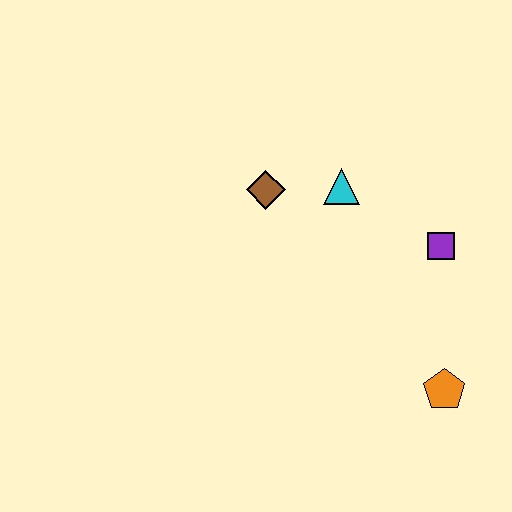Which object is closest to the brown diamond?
The cyan triangle is closest to the brown diamond.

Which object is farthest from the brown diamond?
The orange pentagon is farthest from the brown diamond.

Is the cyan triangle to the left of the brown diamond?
No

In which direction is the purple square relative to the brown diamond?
The purple square is to the right of the brown diamond.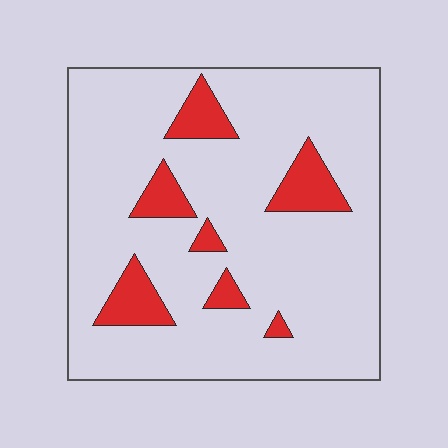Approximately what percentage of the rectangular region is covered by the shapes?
Approximately 15%.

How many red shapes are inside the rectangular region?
7.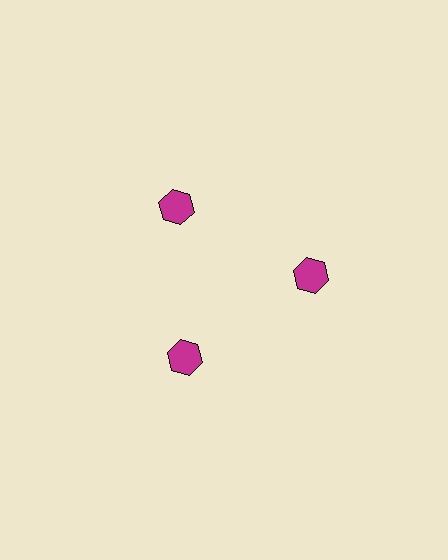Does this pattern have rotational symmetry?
Yes, this pattern has 3-fold rotational symmetry. It looks the same after rotating 120 degrees around the center.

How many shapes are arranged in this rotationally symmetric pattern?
There are 3 shapes, arranged in 3 groups of 1.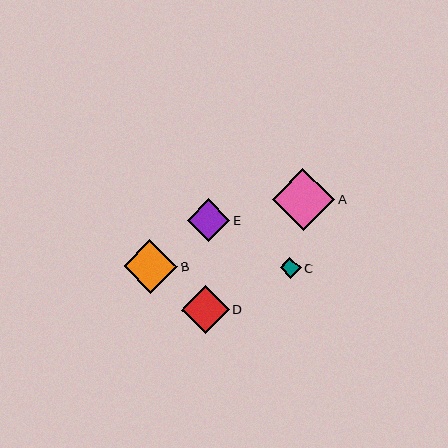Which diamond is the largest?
Diamond A is the largest with a size of approximately 62 pixels.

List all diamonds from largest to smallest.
From largest to smallest: A, B, D, E, C.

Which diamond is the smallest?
Diamond C is the smallest with a size of approximately 21 pixels.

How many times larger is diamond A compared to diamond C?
Diamond A is approximately 3.0 times the size of diamond C.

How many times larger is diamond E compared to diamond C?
Diamond E is approximately 2.1 times the size of diamond C.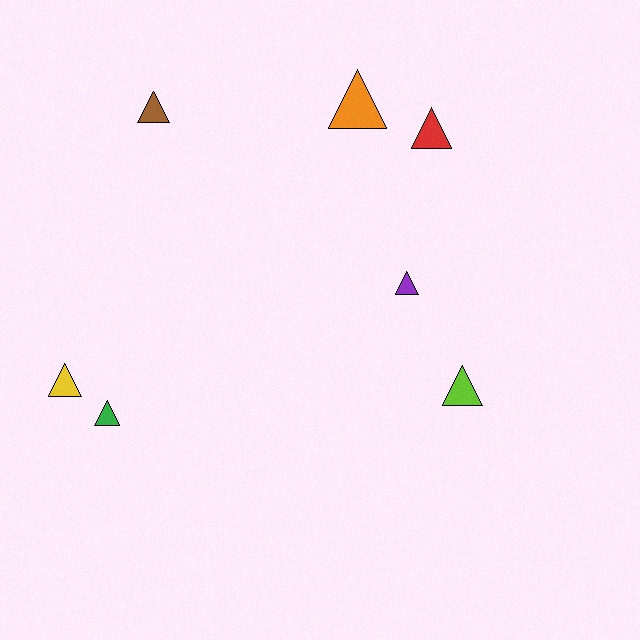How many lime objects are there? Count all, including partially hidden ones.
There is 1 lime object.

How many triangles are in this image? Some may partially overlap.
There are 7 triangles.